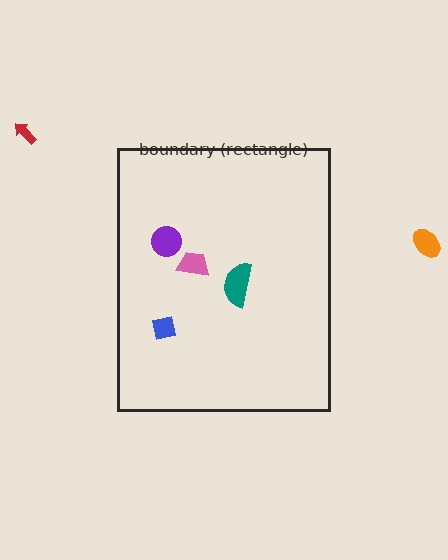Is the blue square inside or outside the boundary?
Inside.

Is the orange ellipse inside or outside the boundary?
Outside.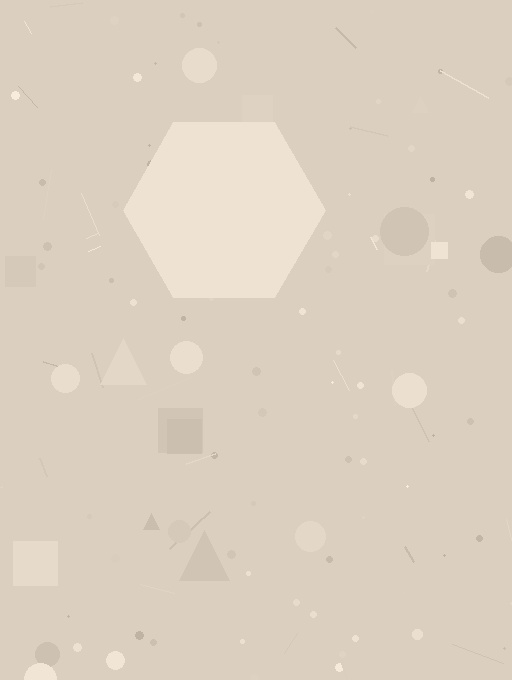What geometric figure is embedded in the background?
A hexagon is embedded in the background.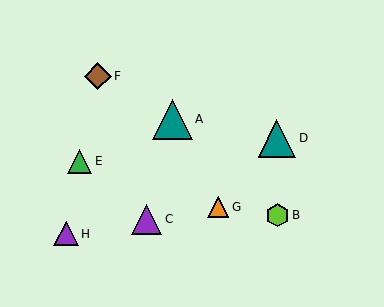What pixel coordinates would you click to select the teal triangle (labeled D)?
Click at (277, 139) to select the teal triangle D.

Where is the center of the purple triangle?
The center of the purple triangle is at (147, 219).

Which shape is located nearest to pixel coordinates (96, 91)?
The brown diamond (labeled F) at (98, 76) is nearest to that location.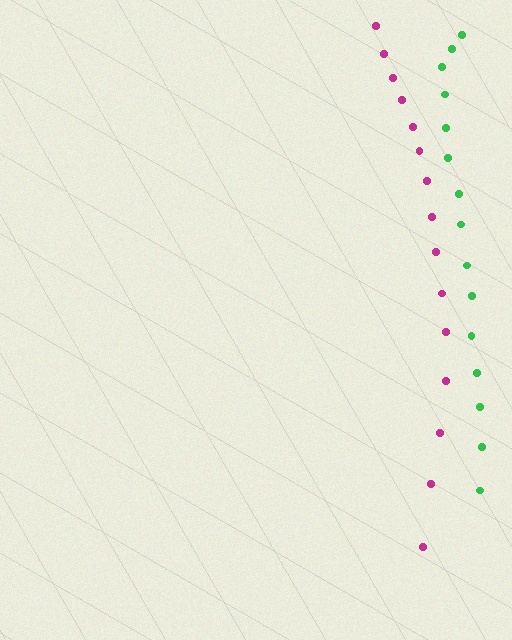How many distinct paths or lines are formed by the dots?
There are 2 distinct paths.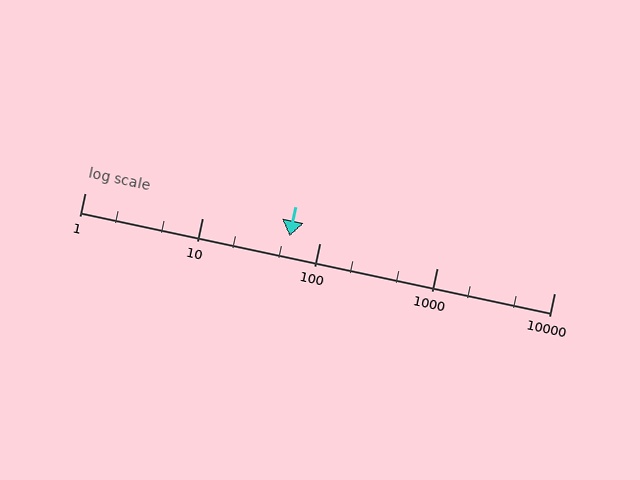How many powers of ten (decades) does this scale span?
The scale spans 4 decades, from 1 to 10000.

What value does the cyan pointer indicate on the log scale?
The pointer indicates approximately 56.